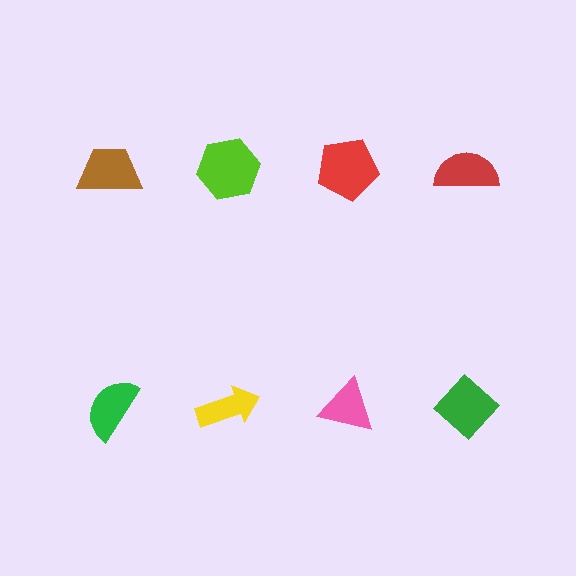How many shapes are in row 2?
4 shapes.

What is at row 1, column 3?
A red pentagon.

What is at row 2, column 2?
A yellow arrow.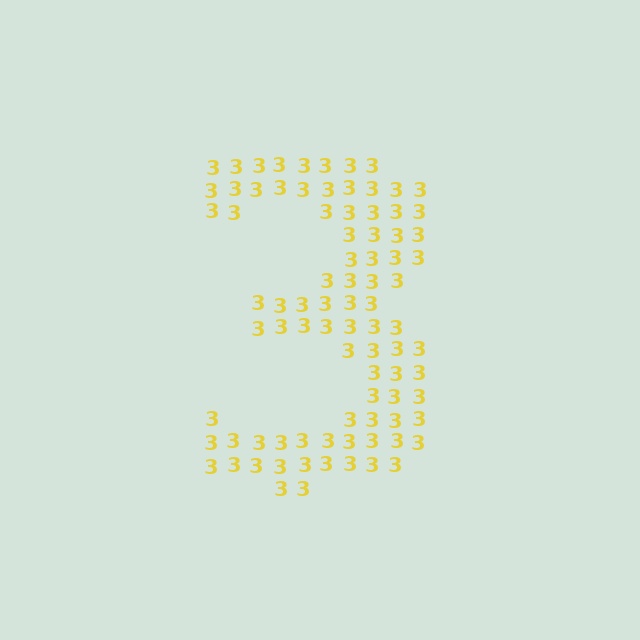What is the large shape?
The large shape is the digit 3.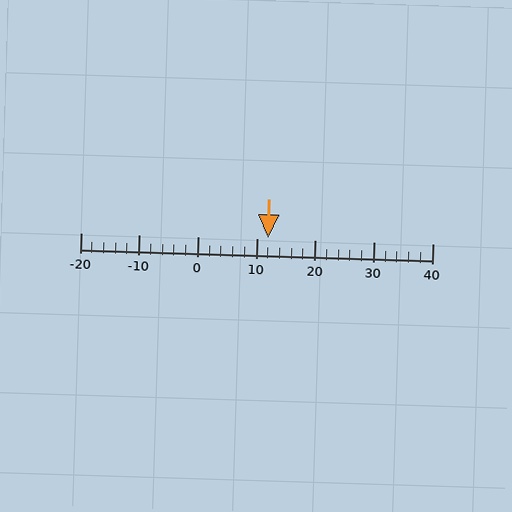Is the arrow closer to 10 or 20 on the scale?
The arrow is closer to 10.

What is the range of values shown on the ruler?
The ruler shows values from -20 to 40.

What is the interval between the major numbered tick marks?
The major tick marks are spaced 10 units apart.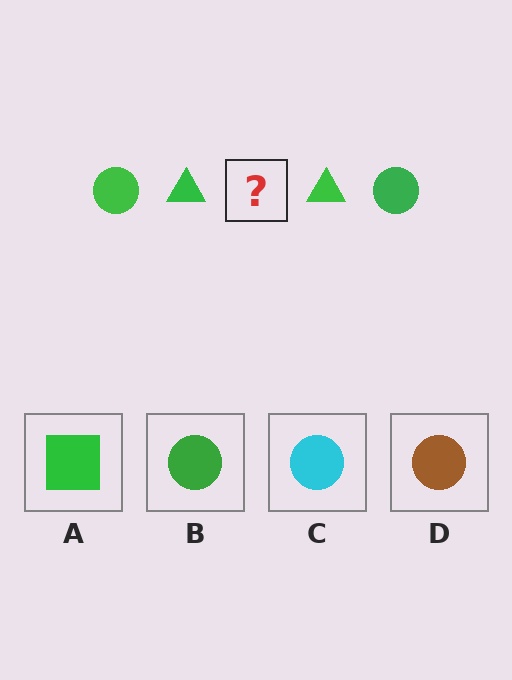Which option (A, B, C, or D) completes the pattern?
B.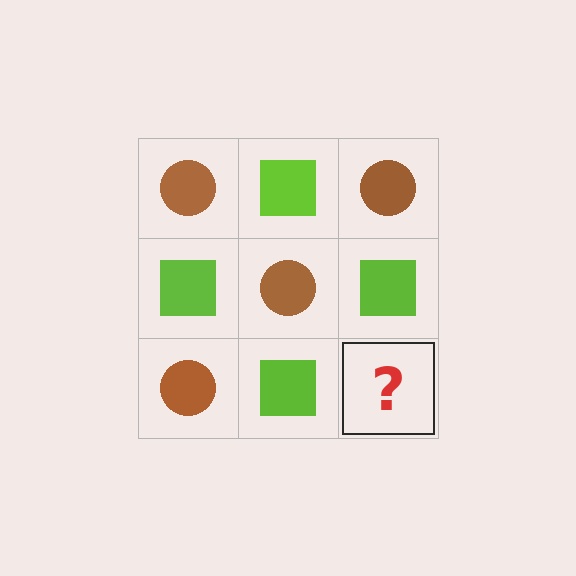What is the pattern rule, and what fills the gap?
The rule is that it alternates brown circle and lime square in a checkerboard pattern. The gap should be filled with a brown circle.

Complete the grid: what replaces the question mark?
The question mark should be replaced with a brown circle.